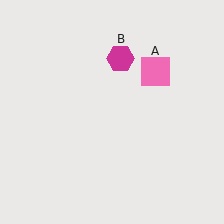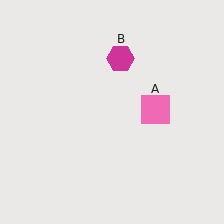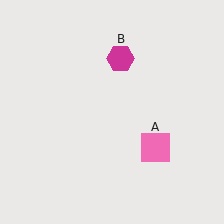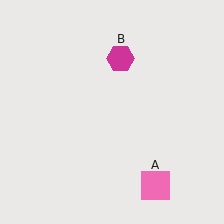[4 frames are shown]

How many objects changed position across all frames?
1 object changed position: pink square (object A).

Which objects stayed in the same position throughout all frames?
Magenta hexagon (object B) remained stationary.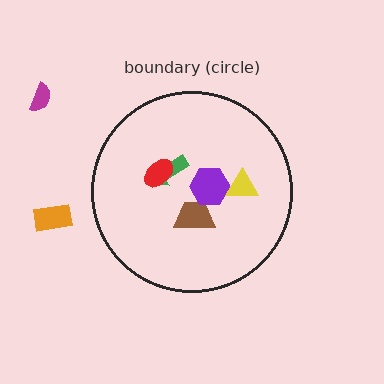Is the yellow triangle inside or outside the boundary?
Inside.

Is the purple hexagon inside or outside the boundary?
Inside.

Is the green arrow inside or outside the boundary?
Inside.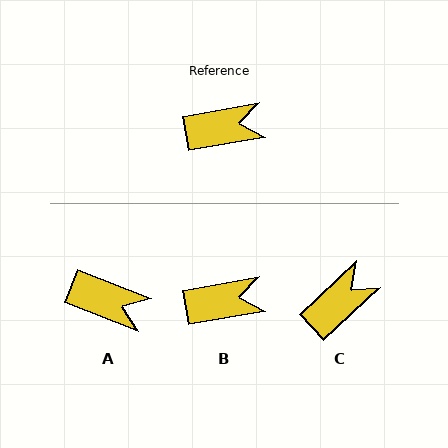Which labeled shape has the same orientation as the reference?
B.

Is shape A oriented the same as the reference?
No, it is off by about 31 degrees.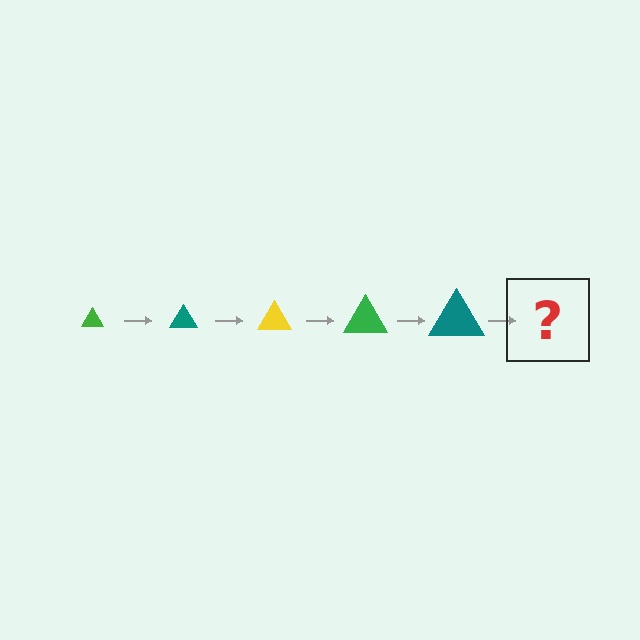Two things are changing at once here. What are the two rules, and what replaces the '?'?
The two rules are that the triangle grows larger each step and the color cycles through green, teal, and yellow. The '?' should be a yellow triangle, larger than the previous one.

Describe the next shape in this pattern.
It should be a yellow triangle, larger than the previous one.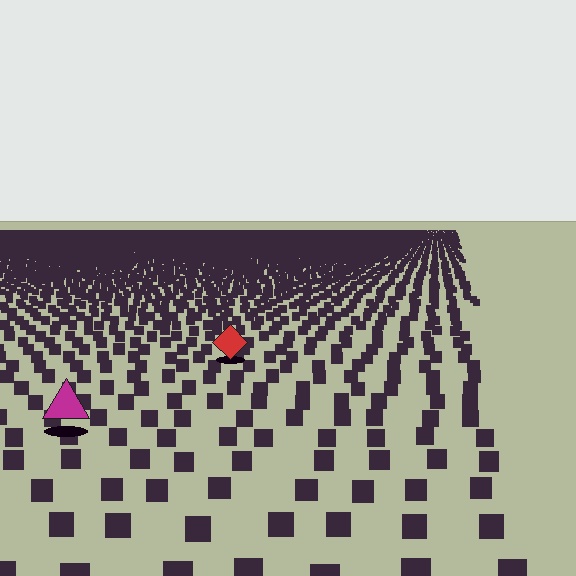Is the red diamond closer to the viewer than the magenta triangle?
No. The magenta triangle is closer — you can tell from the texture gradient: the ground texture is coarser near it.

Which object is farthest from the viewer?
The red diamond is farthest from the viewer. It appears smaller and the ground texture around it is denser.